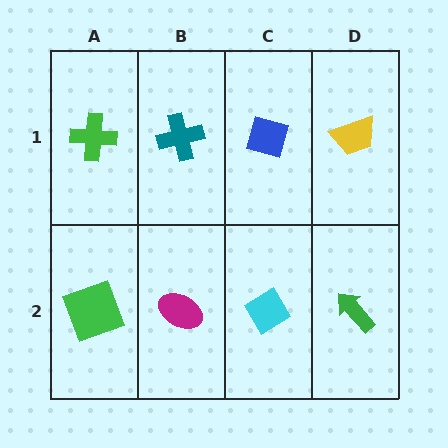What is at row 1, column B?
A teal cross.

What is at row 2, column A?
A green square.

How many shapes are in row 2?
4 shapes.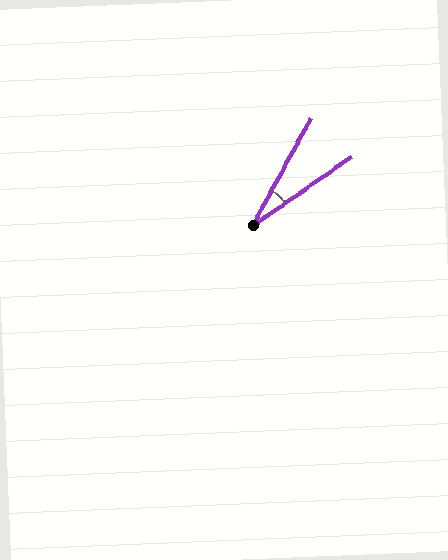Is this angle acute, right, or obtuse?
It is acute.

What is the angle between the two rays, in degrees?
Approximately 26 degrees.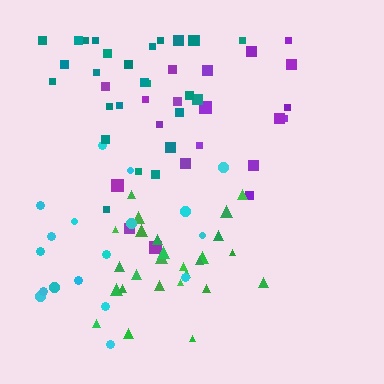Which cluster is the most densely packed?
Green.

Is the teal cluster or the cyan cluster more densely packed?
Teal.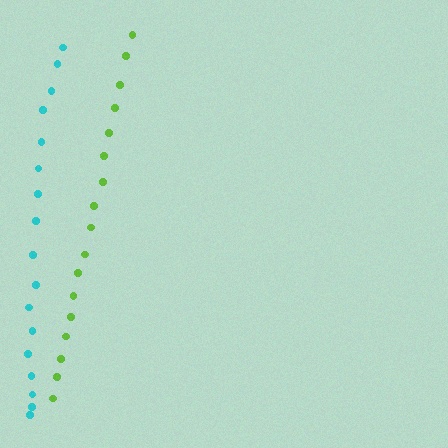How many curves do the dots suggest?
There are 2 distinct paths.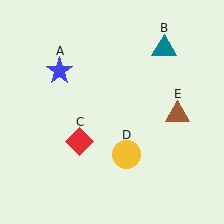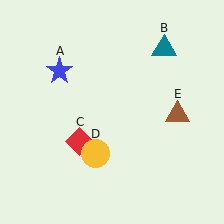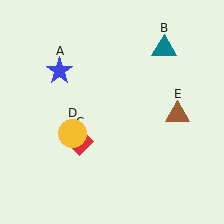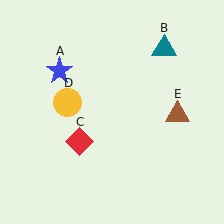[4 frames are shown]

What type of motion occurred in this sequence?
The yellow circle (object D) rotated clockwise around the center of the scene.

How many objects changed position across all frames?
1 object changed position: yellow circle (object D).